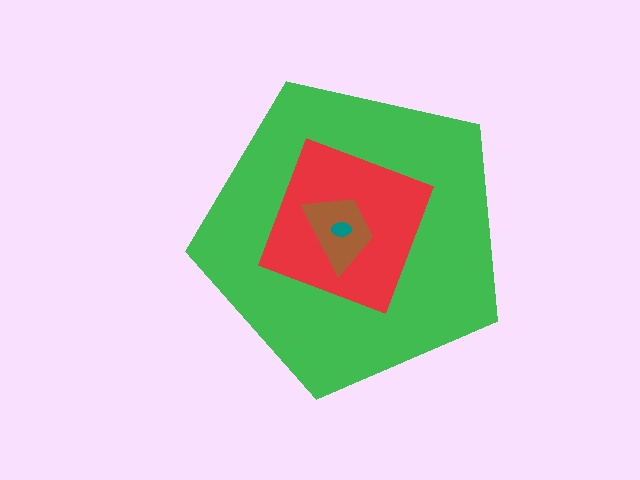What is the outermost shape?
The green pentagon.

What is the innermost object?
The teal ellipse.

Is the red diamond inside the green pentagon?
Yes.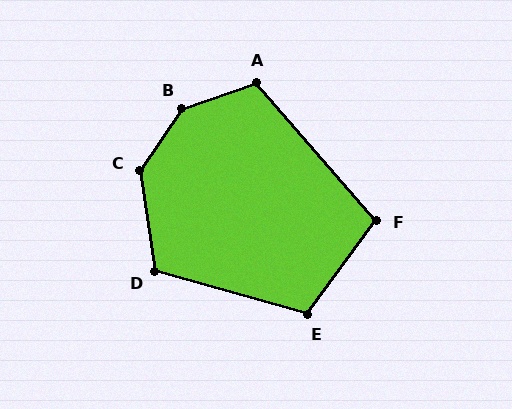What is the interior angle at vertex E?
Approximately 111 degrees (obtuse).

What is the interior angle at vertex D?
Approximately 114 degrees (obtuse).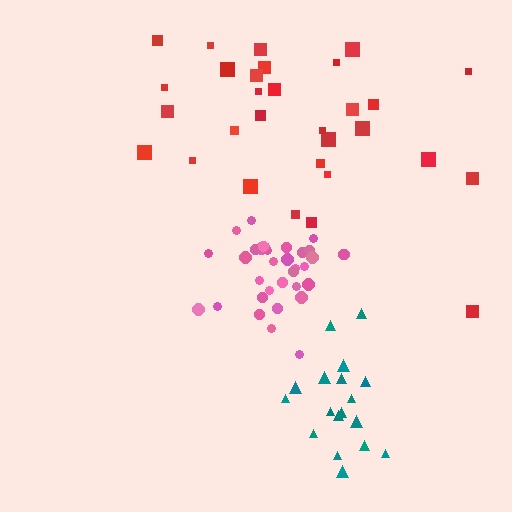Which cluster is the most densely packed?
Pink.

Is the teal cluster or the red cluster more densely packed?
Teal.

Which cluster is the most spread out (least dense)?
Red.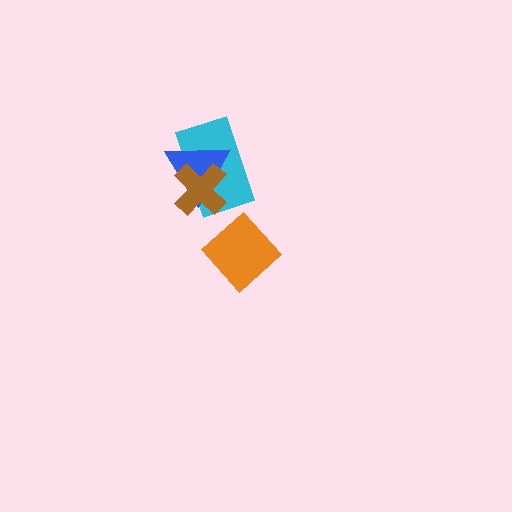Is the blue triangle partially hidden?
Yes, it is partially covered by another shape.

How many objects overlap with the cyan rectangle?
2 objects overlap with the cyan rectangle.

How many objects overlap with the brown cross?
2 objects overlap with the brown cross.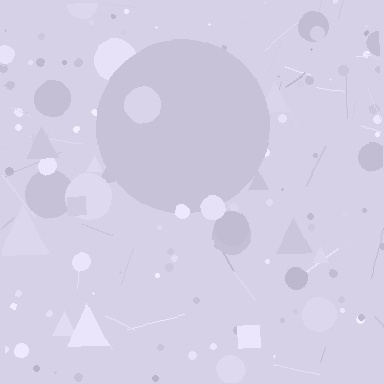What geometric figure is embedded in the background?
A circle is embedded in the background.